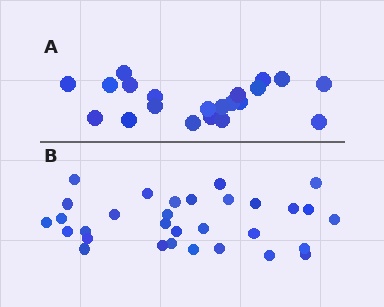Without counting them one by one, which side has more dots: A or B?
Region B (the bottom region) has more dots.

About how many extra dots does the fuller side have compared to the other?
Region B has roughly 10 or so more dots than region A.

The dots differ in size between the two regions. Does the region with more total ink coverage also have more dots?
No. Region A has more total ink coverage because its dots are larger, but region B actually contains more individual dots. Total area can be misleading — the number of items is what matters here.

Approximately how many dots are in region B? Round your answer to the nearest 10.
About 30 dots. (The exact count is 31, which rounds to 30.)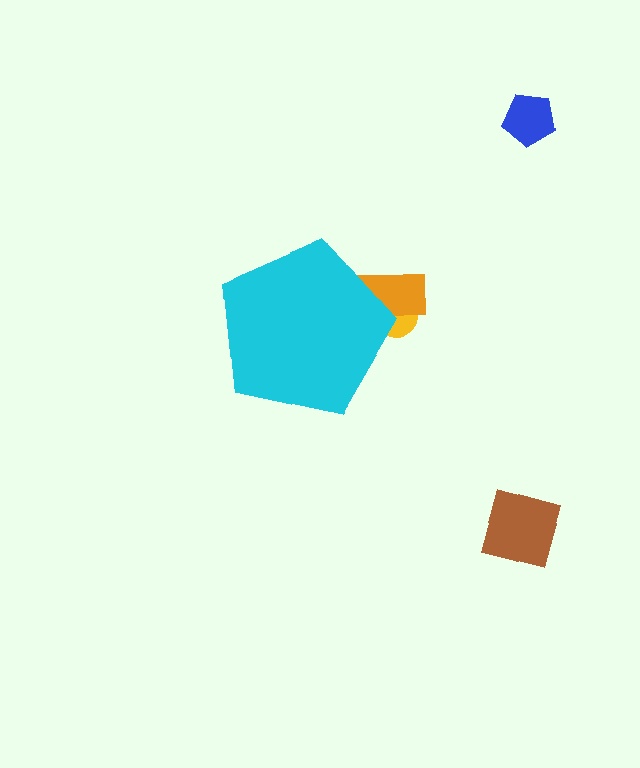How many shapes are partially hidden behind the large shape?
2 shapes are partially hidden.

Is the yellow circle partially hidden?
Yes, the yellow circle is partially hidden behind the cyan pentagon.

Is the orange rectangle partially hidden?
Yes, the orange rectangle is partially hidden behind the cyan pentagon.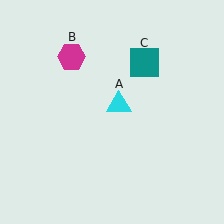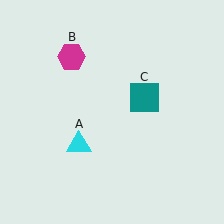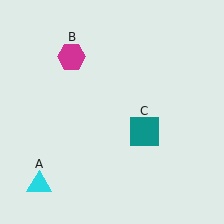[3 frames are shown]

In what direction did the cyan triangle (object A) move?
The cyan triangle (object A) moved down and to the left.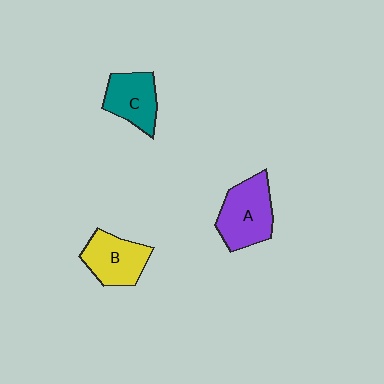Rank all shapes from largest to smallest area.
From largest to smallest: A (purple), B (yellow), C (teal).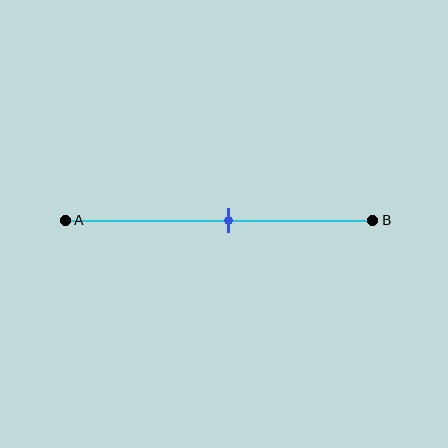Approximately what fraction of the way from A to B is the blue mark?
The blue mark is approximately 55% of the way from A to B.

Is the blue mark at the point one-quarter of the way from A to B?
No, the mark is at about 55% from A, not at the 25% one-quarter point.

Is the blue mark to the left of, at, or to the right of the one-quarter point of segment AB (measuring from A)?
The blue mark is to the right of the one-quarter point of segment AB.